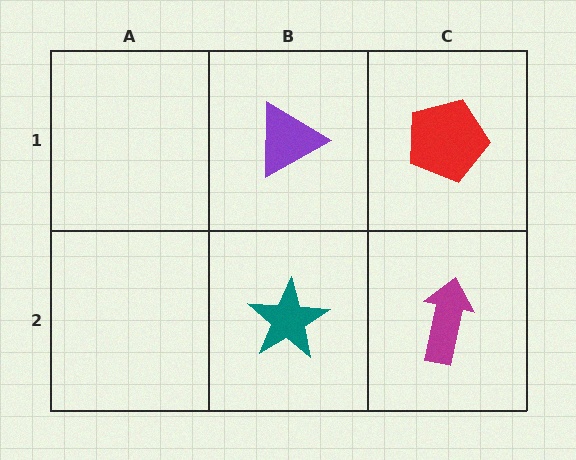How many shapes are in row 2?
2 shapes.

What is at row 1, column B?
A purple triangle.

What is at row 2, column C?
A magenta arrow.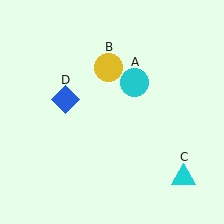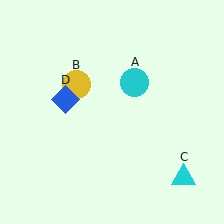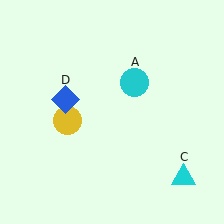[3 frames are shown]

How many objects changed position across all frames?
1 object changed position: yellow circle (object B).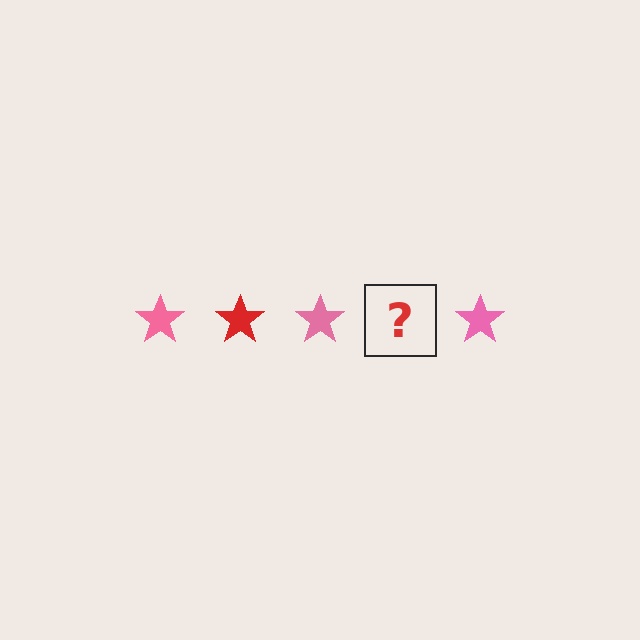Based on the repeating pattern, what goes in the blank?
The blank should be a red star.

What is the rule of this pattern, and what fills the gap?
The rule is that the pattern cycles through pink, red stars. The gap should be filled with a red star.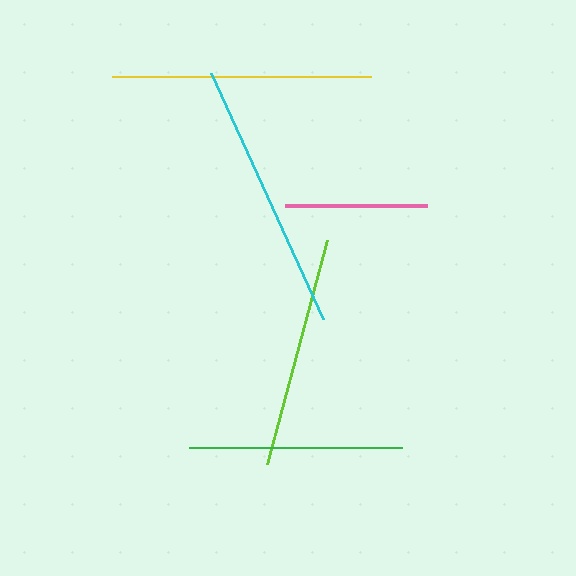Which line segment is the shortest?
The pink line is the shortest at approximately 142 pixels.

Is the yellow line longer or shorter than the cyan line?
The cyan line is longer than the yellow line.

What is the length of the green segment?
The green segment is approximately 212 pixels long.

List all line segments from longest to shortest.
From longest to shortest: cyan, yellow, lime, green, pink.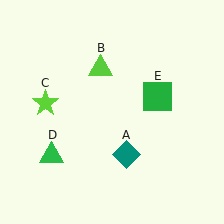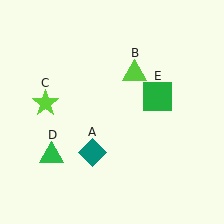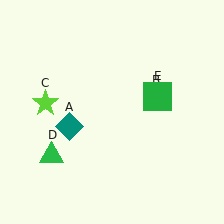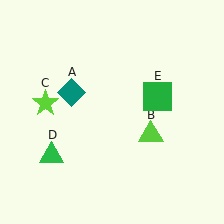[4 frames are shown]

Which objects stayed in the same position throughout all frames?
Lime star (object C) and green triangle (object D) and green square (object E) remained stationary.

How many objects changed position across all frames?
2 objects changed position: teal diamond (object A), lime triangle (object B).